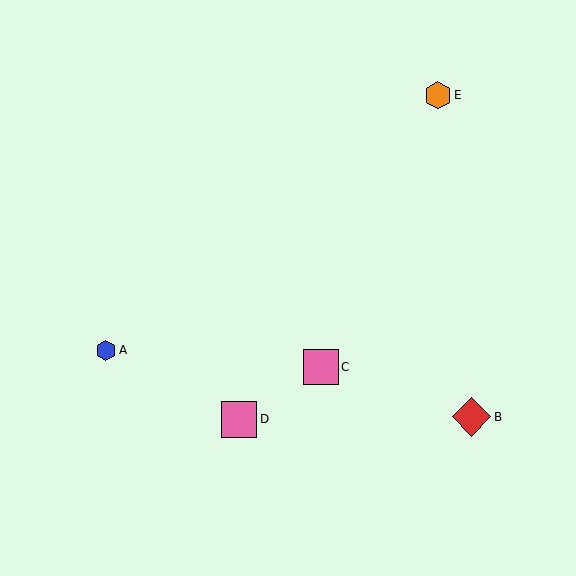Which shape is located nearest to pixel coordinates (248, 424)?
The pink square (labeled D) at (239, 419) is nearest to that location.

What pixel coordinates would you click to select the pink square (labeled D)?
Click at (239, 419) to select the pink square D.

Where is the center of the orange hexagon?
The center of the orange hexagon is at (438, 95).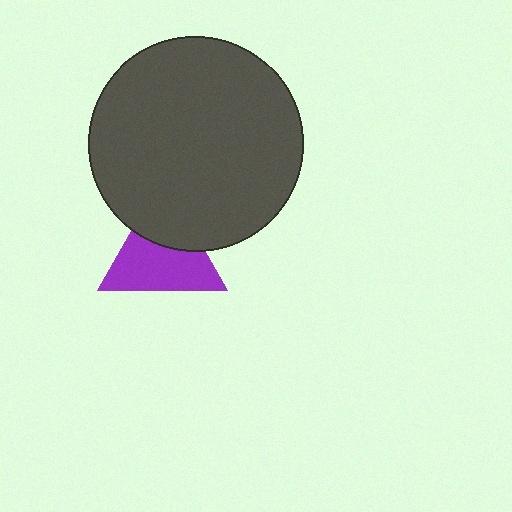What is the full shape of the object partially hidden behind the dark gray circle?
The partially hidden object is a purple triangle.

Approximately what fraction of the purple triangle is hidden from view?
Roughly 36% of the purple triangle is hidden behind the dark gray circle.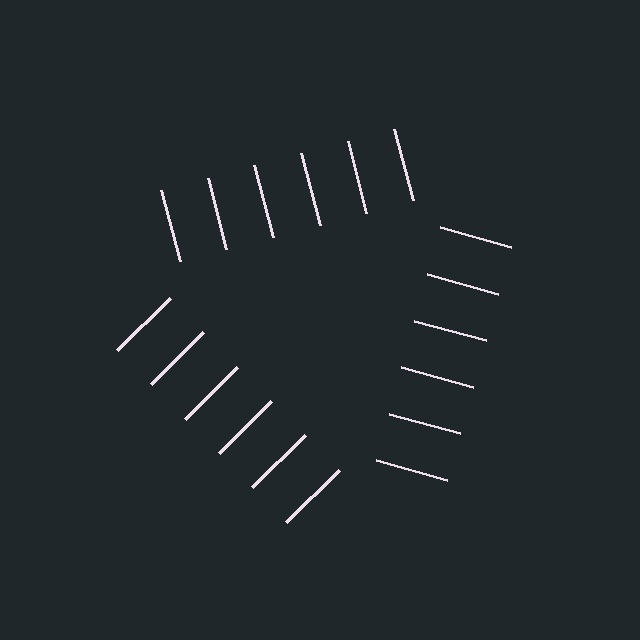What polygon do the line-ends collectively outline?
An illusory triangle — the line segments terminate on its edges but no continuous stroke is drawn.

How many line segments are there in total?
18 — 6 along each of the 3 edges.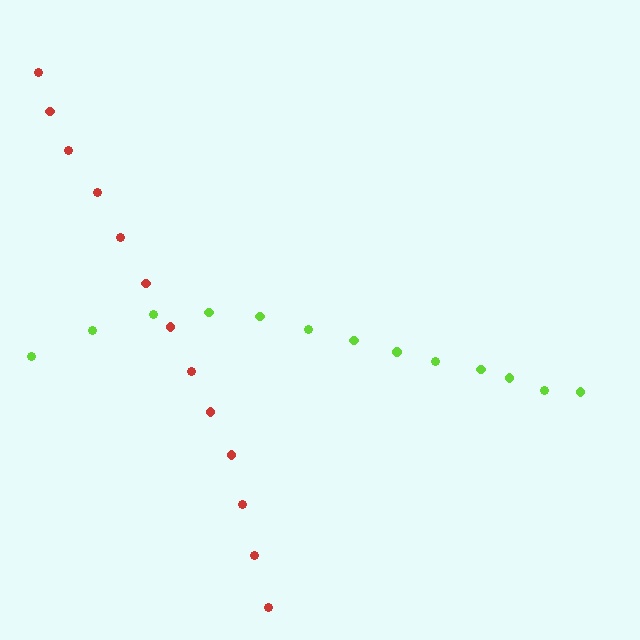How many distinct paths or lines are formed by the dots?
There are 2 distinct paths.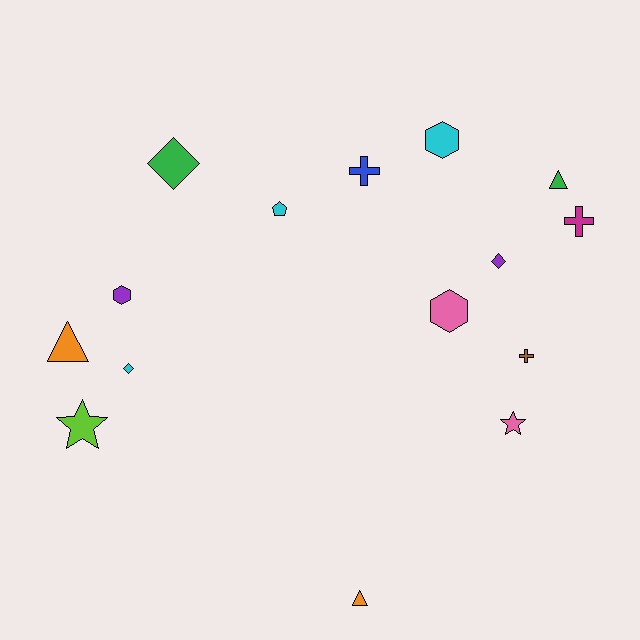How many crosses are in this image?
There are 3 crosses.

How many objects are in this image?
There are 15 objects.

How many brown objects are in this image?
There is 1 brown object.